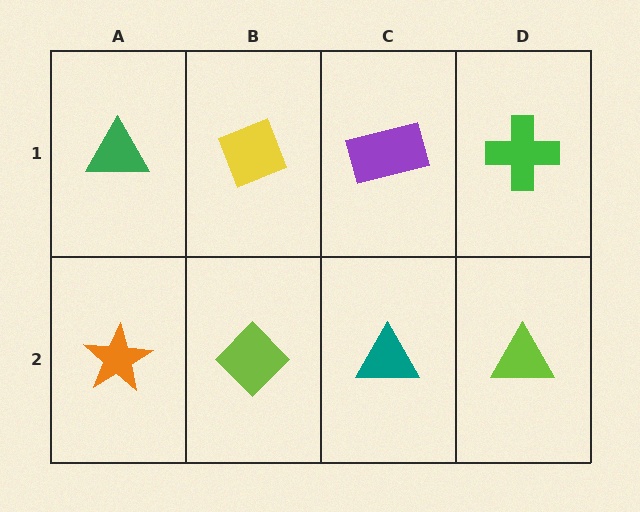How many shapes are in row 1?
4 shapes.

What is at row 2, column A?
An orange star.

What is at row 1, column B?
A yellow diamond.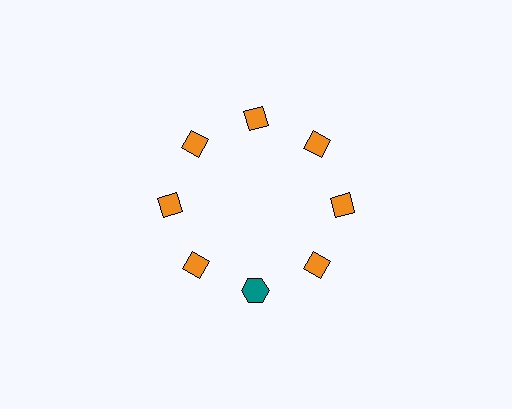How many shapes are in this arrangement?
There are 8 shapes arranged in a ring pattern.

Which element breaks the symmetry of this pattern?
The teal hexagon at roughly the 6 o'clock position breaks the symmetry. All other shapes are orange diamonds.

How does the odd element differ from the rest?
It differs in both color (teal instead of orange) and shape (hexagon instead of diamond).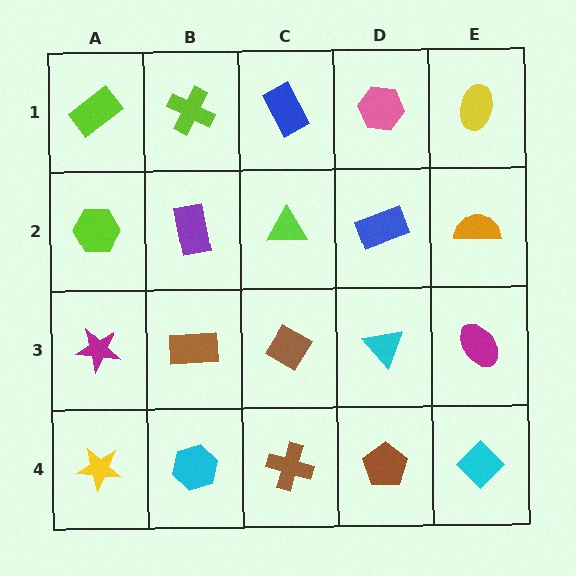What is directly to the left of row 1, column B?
A lime rectangle.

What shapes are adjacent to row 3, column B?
A purple rectangle (row 2, column B), a cyan hexagon (row 4, column B), a magenta star (row 3, column A), a brown diamond (row 3, column C).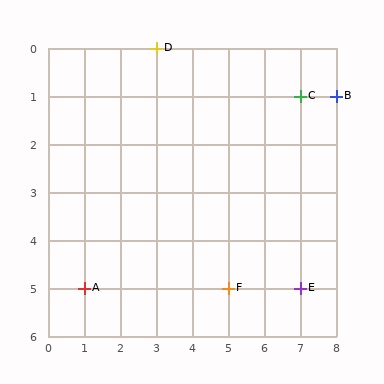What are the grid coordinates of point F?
Point F is at grid coordinates (5, 5).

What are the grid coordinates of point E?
Point E is at grid coordinates (7, 5).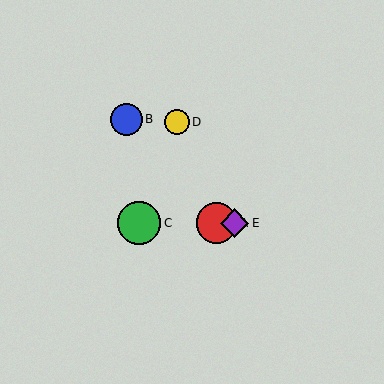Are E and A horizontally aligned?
Yes, both are at y≈223.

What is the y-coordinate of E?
Object E is at y≈223.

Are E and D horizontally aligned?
No, E is at y≈223 and D is at y≈122.